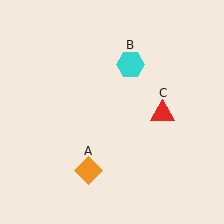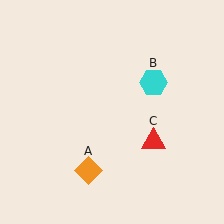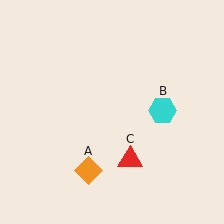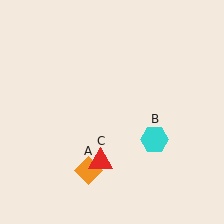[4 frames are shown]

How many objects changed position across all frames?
2 objects changed position: cyan hexagon (object B), red triangle (object C).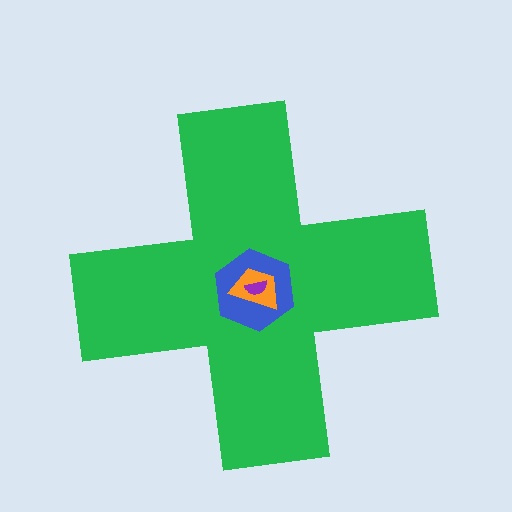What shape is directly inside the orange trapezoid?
The purple semicircle.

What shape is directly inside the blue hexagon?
The orange trapezoid.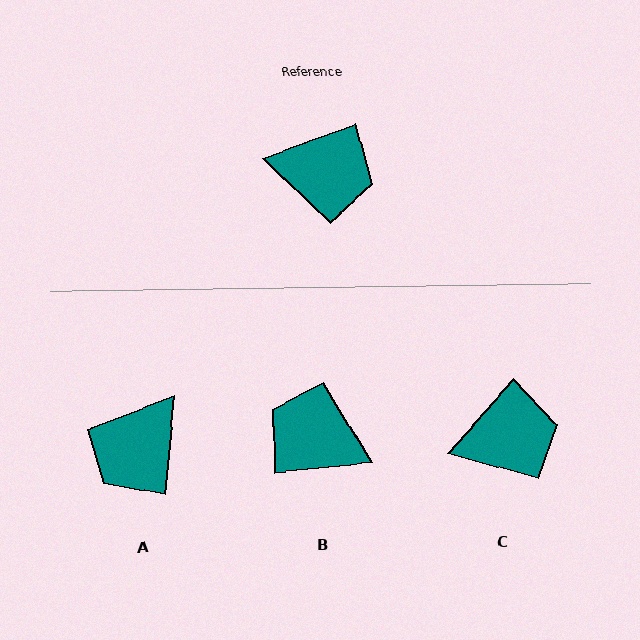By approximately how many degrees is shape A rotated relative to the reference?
Approximately 115 degrees clockwise.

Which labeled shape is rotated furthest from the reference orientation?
B, about 166 degrees away.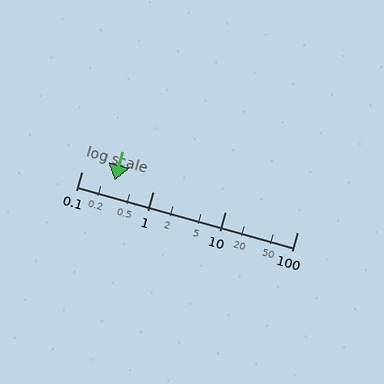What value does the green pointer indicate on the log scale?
The pointer indicates approximately 0.29.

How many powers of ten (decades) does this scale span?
The scale spans 3 decades, from 0.1 to 100.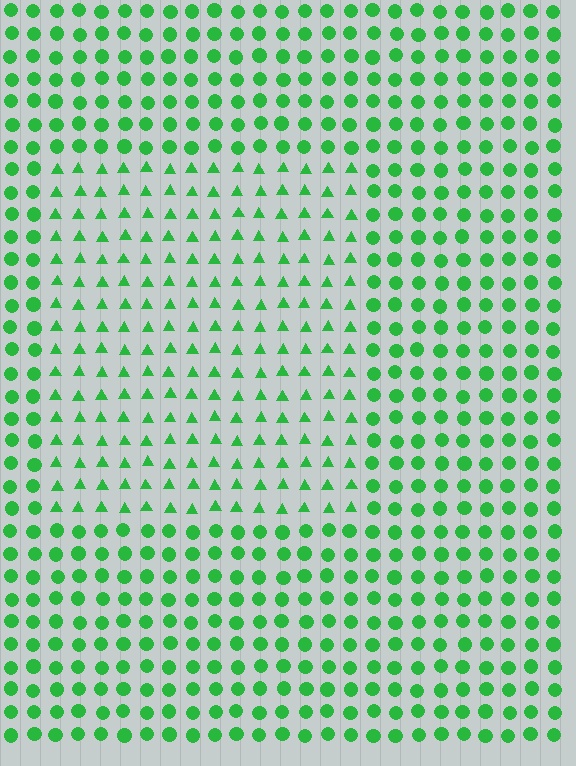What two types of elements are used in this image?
The image uses triangles inside the rectangle region and circles outside it.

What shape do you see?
I see a rectangle.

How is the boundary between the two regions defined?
The boundary is defined by a change in element shape: triangles inside vs. circles outside. All elements share the same color and spacing.